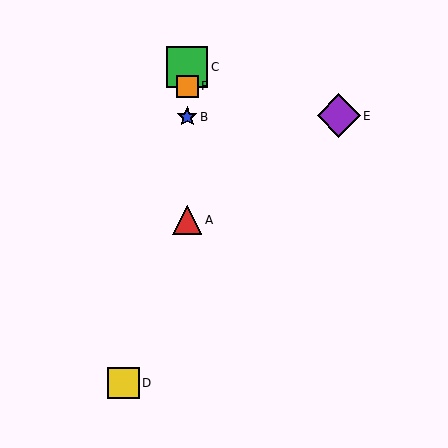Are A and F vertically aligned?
Yes, both are at x≈187.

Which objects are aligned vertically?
Objects A, B, C, F are aligned vertically.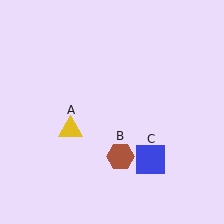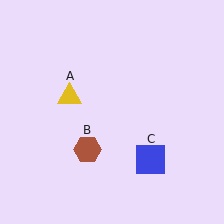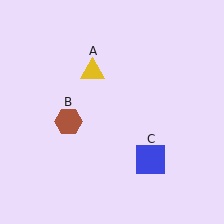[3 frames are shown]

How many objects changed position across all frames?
2 objects changed position: yellow triangle (object A), brown hexagon (object B).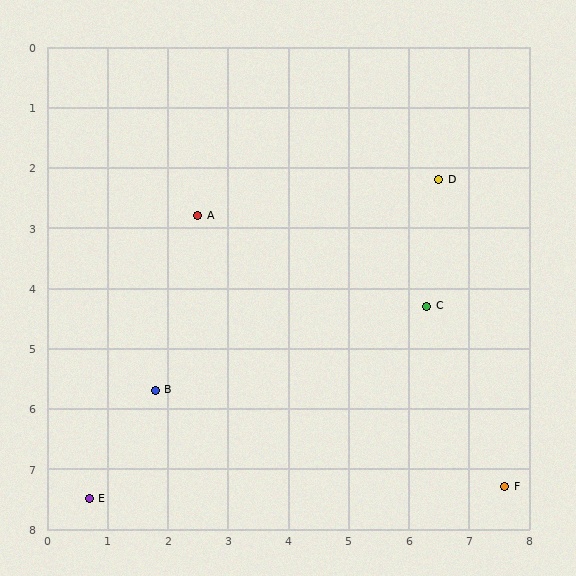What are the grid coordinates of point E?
Point E is at approximately (0.7, 7.5).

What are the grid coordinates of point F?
Point F is at approximately (7.6, 7.3).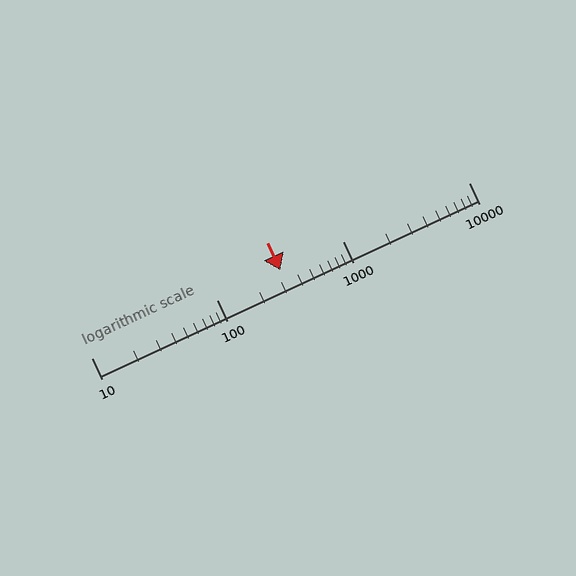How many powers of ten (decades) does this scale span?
The scale spans 3 decades, from 10 to 10000.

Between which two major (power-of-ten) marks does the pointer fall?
The pointer is between 100 and 1000.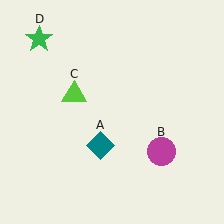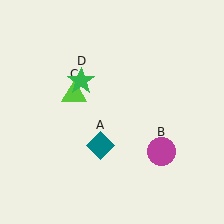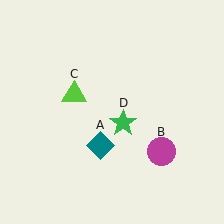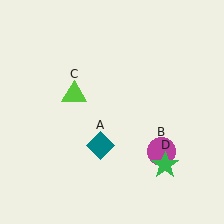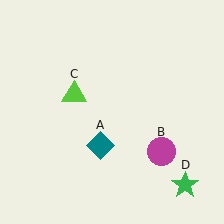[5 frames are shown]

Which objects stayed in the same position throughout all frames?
Teal diamond (object A) and magenta circle (object B) and lime triangle (object C) remained stationary.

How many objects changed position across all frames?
1 object changed position: green star (object D).